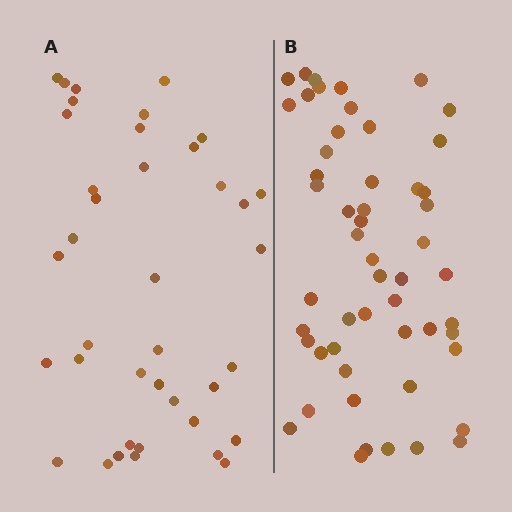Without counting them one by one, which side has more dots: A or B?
Region B (the right region) has more dots.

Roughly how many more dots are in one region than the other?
Region B has approximately 15 more dots than region A.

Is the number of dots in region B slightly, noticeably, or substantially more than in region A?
Region B has noticeably more, but not dramatically so. The ratio is roughly 1.4 to 1.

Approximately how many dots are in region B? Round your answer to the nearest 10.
About 50 dots. (The exact count is 53, which rounds to 50.)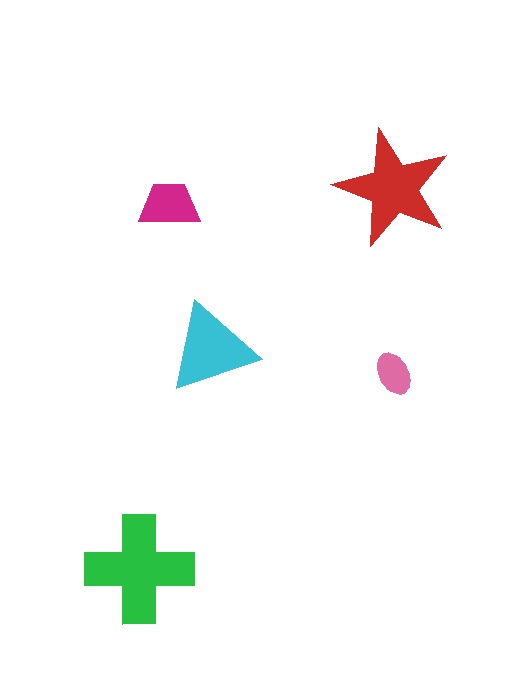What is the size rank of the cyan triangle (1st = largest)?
3rd.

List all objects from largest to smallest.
The green cross, the red star, the cyan triangle, the magenta trapezoid, the pink ellipse.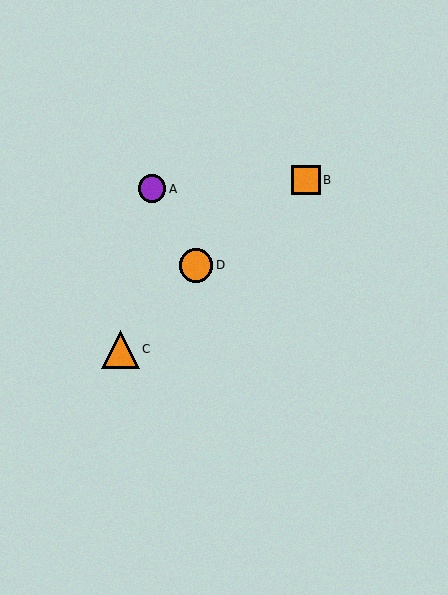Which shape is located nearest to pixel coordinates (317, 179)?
The orange square (labeled B) at (306, 180) is nearest to that location.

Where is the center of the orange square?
The center of the orange square is at (306, 180).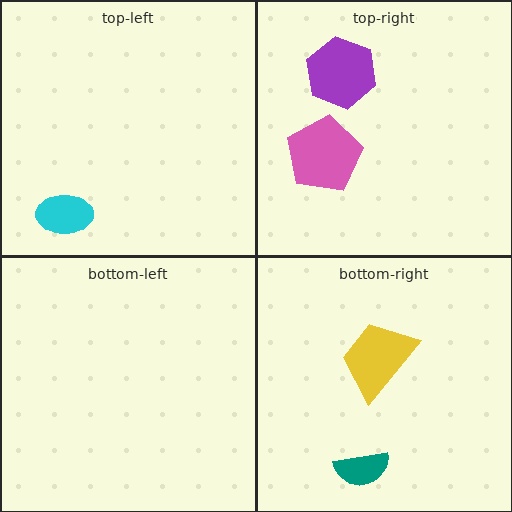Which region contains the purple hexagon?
The top-right region.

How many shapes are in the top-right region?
2.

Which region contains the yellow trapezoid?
The bottom-right region.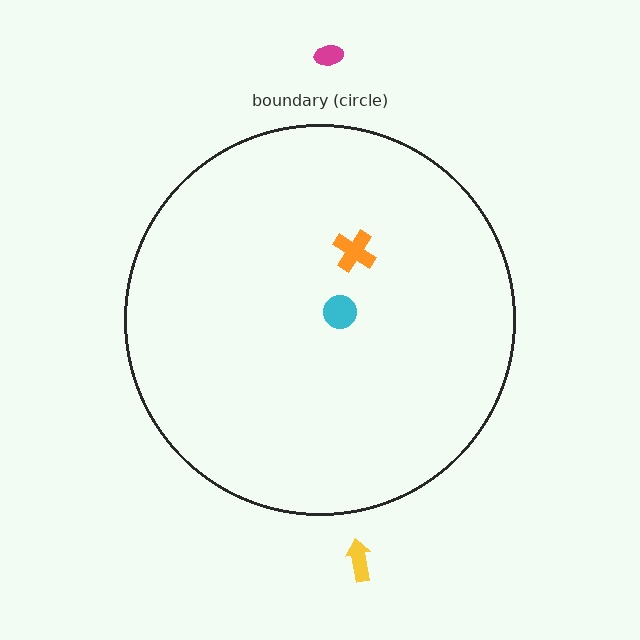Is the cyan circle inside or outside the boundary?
Inside.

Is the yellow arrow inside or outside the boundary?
Outside.